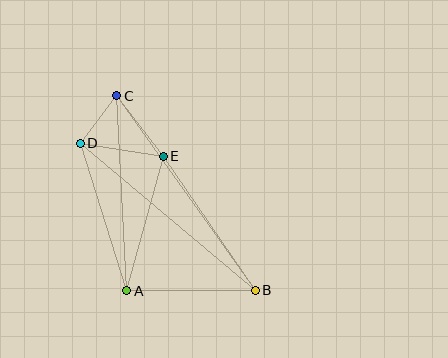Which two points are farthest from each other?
Points B and C are farthest from each other.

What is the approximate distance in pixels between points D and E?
The distance between D and E is approximately 84 pixels.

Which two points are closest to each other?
Points C and D are closest to each other.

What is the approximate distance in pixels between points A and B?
The distance between A and B is approximately 128 pixels.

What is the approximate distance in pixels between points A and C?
The distance between A and C is approximately 196 pixels.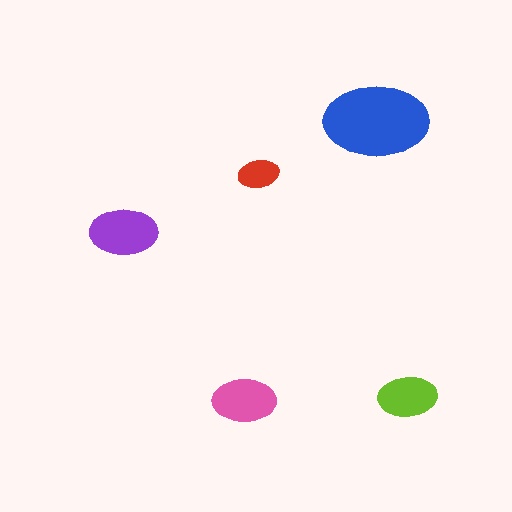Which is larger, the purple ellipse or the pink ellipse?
The purple one.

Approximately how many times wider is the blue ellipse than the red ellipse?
About 2.5 times wider.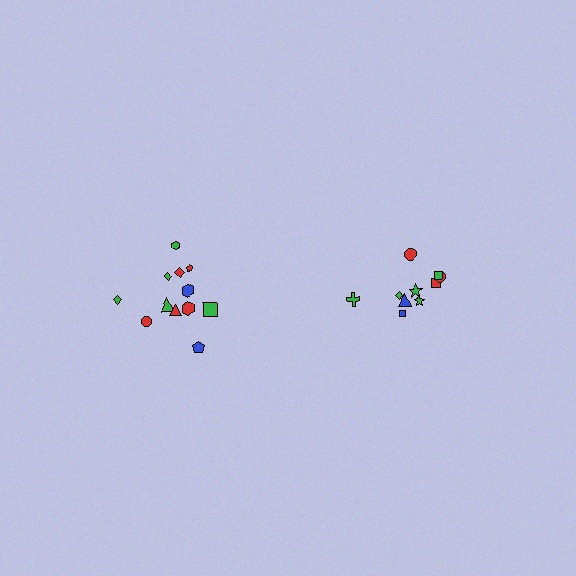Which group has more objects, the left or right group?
The left group.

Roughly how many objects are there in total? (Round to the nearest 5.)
Roughly 20 objects in total.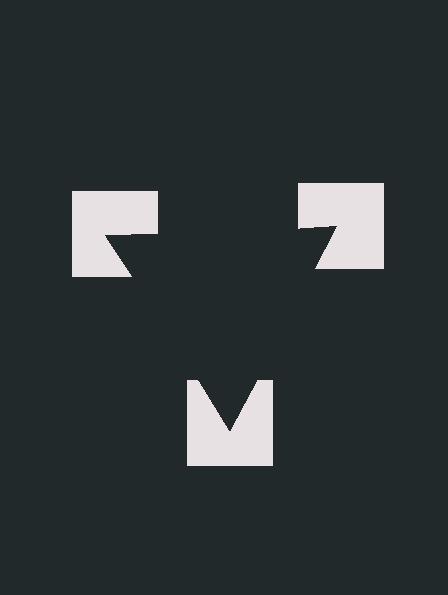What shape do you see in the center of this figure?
An illusory triangle — its edges are inferred from the aligned wedge cuts in the notched squares, not physically drawn.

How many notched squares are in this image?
There are 3 — one at each vertex of the illusory triangle.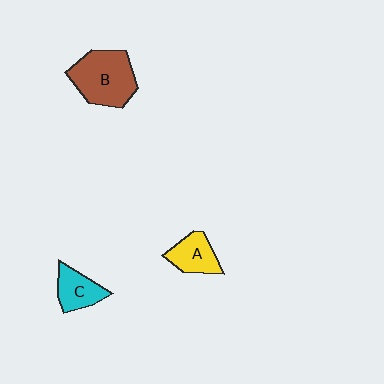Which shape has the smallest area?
Shape C (cyan).